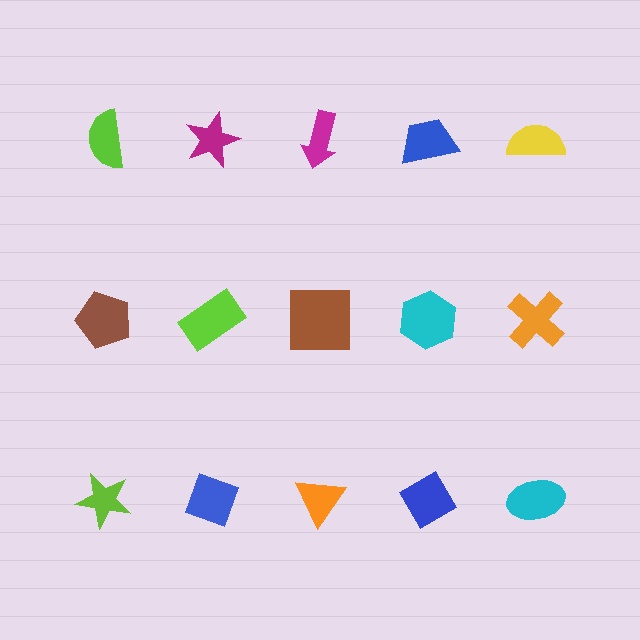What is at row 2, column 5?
An orange cross.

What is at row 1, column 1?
A lime semicircle.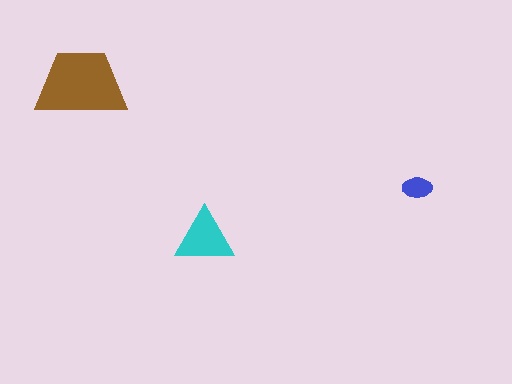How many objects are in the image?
There are 3 objects in the image.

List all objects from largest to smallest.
The brown trapezoid, the cyan triangle, the blue ellipse.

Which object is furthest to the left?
The brown trapezoid is leftmost.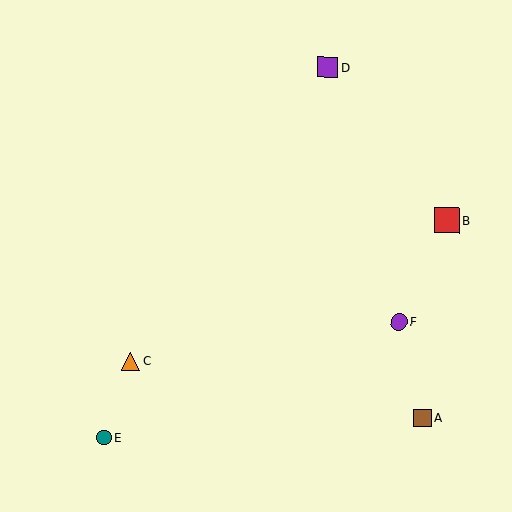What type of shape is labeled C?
Shape C is an orange triangle.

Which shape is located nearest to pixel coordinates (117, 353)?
The orange triangle (labeled C) at (131, 361) is nearest to that location.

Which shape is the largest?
The red square (labeled B) is the largest.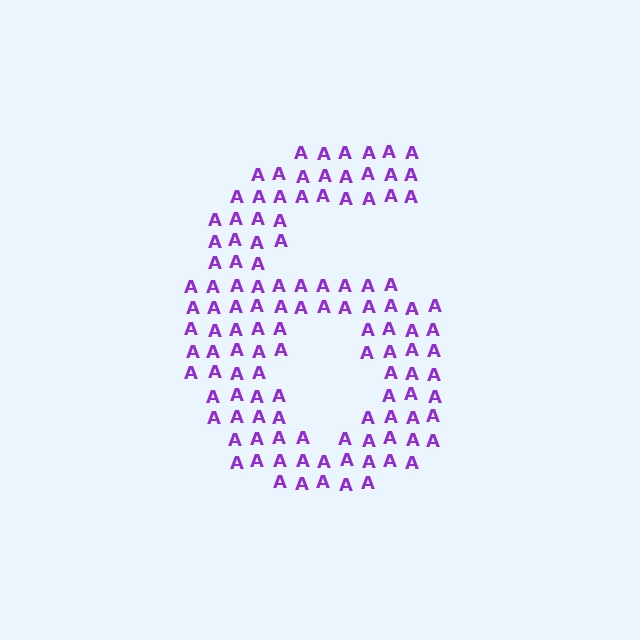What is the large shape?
The large shape is the digit 6.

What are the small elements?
The small elements are letter A's.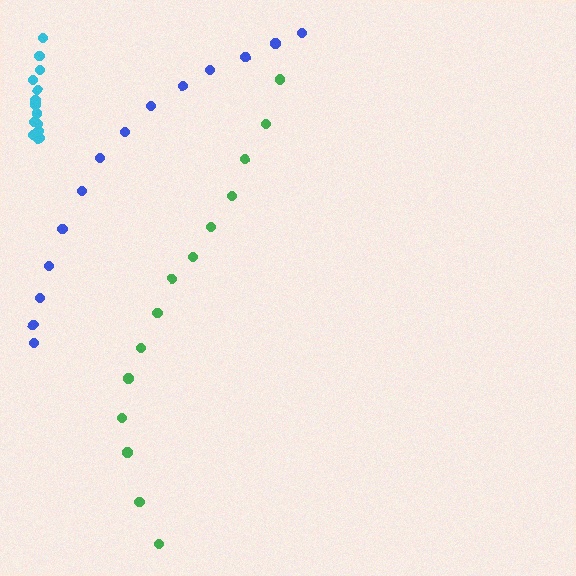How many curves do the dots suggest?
There are 3 distinct paths.